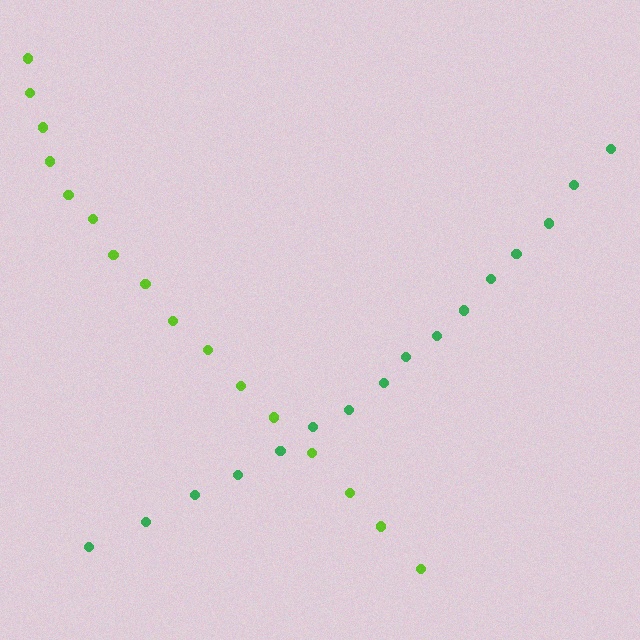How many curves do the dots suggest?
There are 2 distinct paths.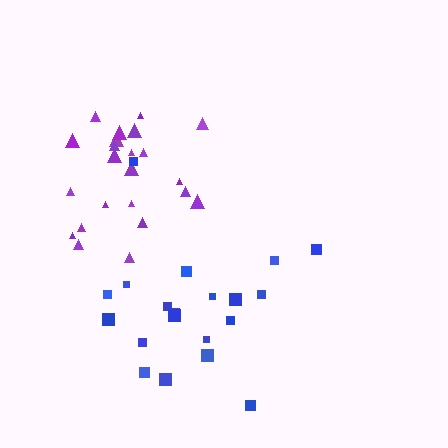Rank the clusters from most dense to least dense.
purple, blue.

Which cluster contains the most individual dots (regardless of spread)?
Purple (23).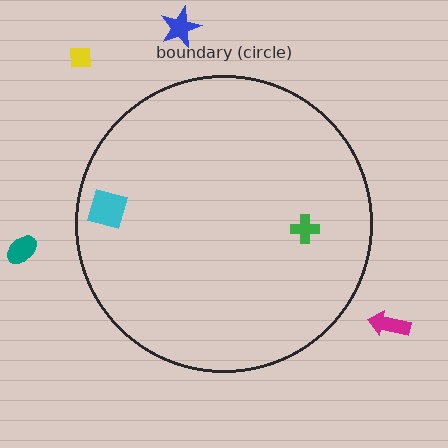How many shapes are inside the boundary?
2 inside, 4 outside.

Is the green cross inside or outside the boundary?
Inside.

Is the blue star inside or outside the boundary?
Outside.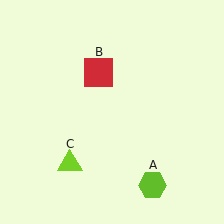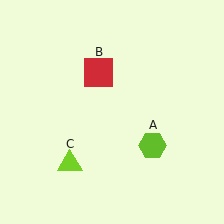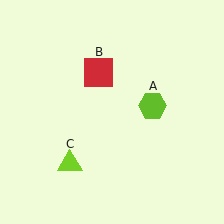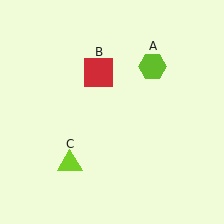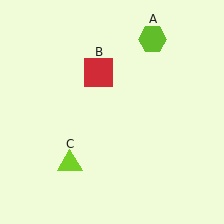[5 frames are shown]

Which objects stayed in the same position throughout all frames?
Red square (object B) and lime triangle (object C) remained stationary.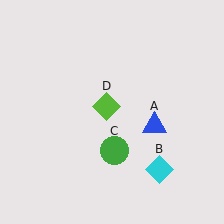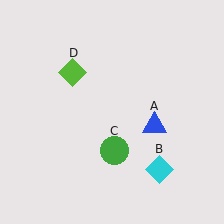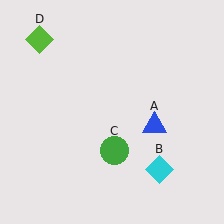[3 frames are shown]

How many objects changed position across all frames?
1 object changed position: lime diamond (object D).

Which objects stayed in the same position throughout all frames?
Blue triangle (object A) and cyan diamond (object B) and green circle (object C) remained stationary.